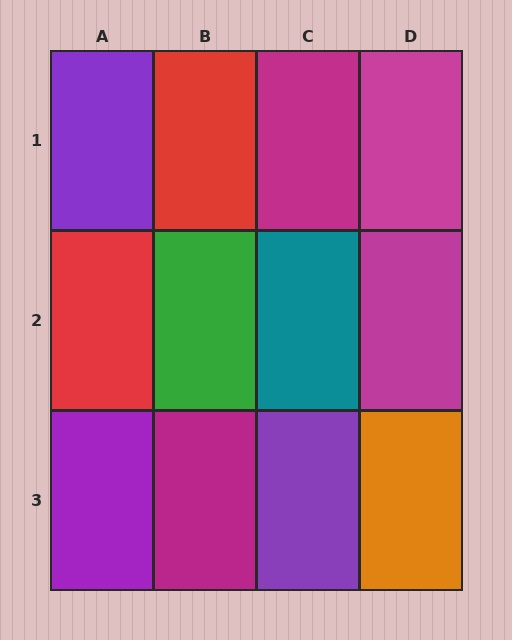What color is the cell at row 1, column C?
Magenta.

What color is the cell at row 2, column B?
Green.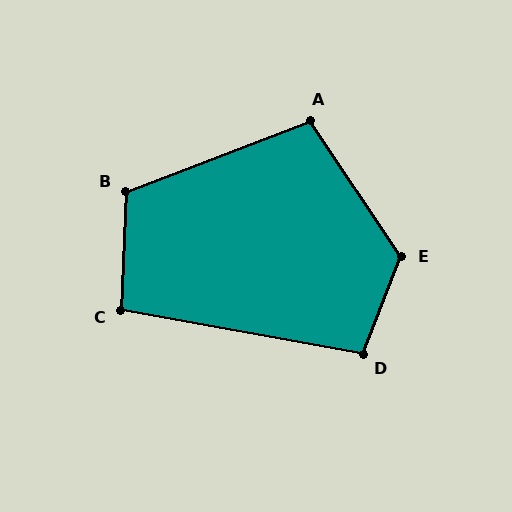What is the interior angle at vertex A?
Approximately 103 degrees (obtuse).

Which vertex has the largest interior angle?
E, at approximately 125 degrees.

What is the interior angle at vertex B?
Approximately 113 degrees (obtuse).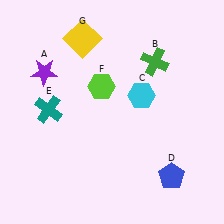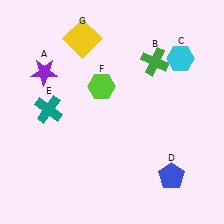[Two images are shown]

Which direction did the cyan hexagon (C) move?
The cyan hexagon (C) moved right.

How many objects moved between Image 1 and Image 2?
1 object moved between the two images.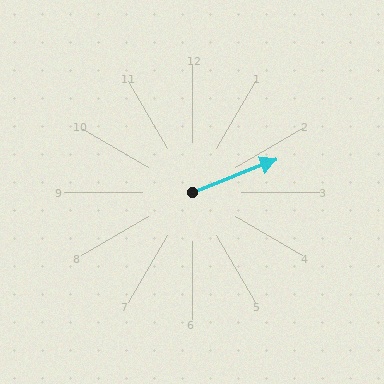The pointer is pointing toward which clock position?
Roughly 2 o'clock.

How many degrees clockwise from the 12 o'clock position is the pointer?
Approximately 68 degrees.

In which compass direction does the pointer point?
East.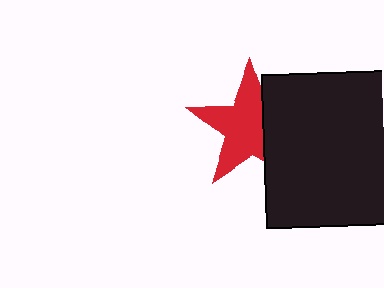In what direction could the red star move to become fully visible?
The red star could move left. That would shift it out from behind the black square entirely.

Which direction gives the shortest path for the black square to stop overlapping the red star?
Moving right gives the shortest separation.